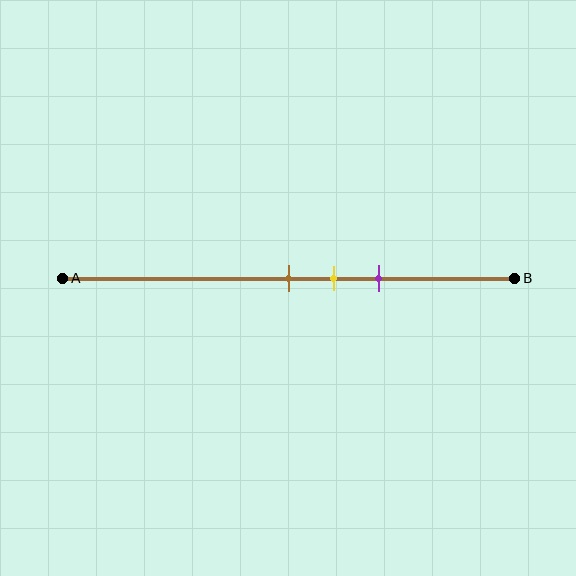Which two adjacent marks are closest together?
The brown and yellow marks are the closest adjacent pair.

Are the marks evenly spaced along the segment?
Yes, the marks are approximately evenly spaced.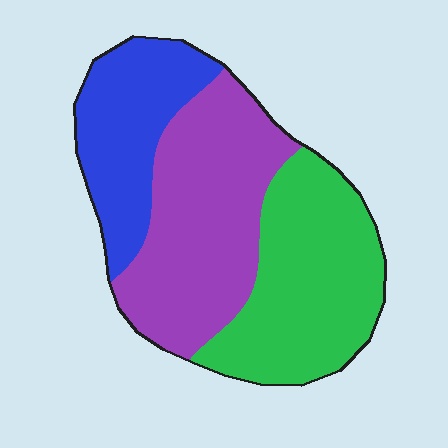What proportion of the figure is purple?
Purple takes up about two fifths (2/5) of the figure.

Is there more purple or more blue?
Purple.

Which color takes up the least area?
Blue, at roughly 25%.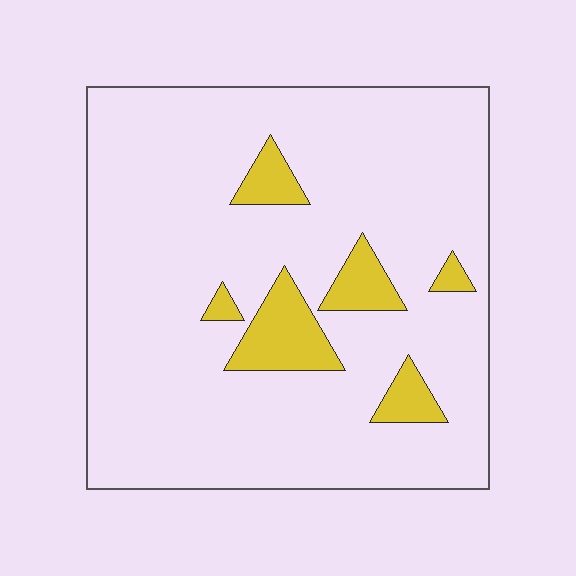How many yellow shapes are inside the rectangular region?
6.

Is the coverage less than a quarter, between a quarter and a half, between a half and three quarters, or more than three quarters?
Less than a quarter.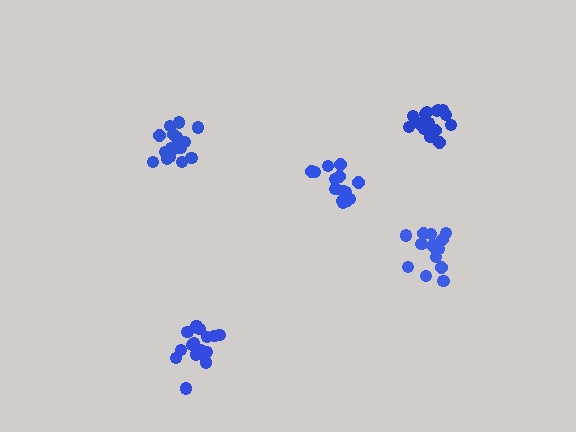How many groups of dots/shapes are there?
There are 5 groups.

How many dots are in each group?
Group 1: 15 dots, Group 2: 18 dots, Group 3: 18 dots, Group 4: 14 dots, Group 5: 16 dots (81 total).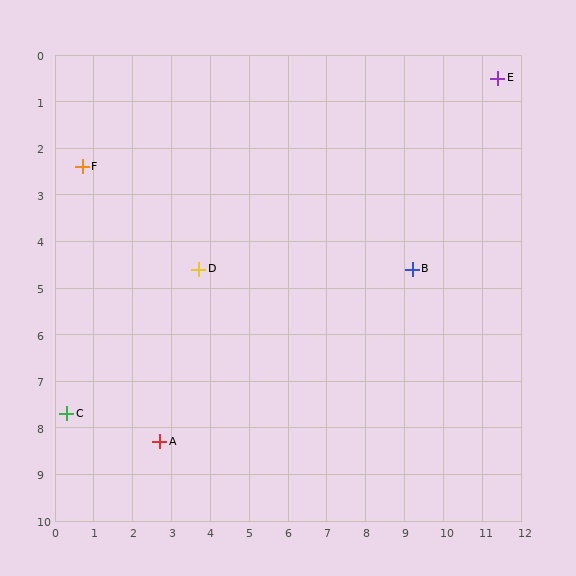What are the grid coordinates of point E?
Point E is at approximately (11.4, 0.5).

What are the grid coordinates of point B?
Point B is at approximately (9.2, 4.6).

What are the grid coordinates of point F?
Point F is at approximately (0.7, 2.4).